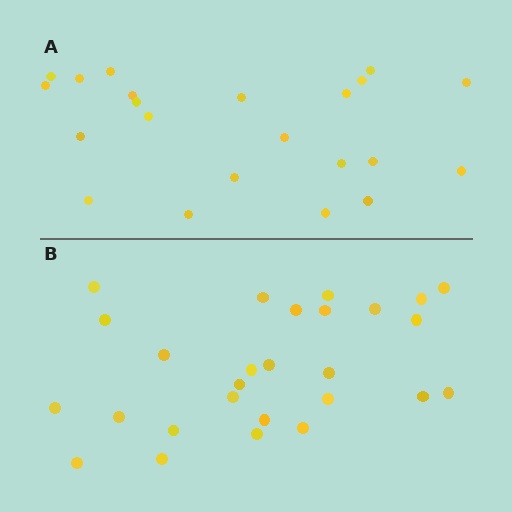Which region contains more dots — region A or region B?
Region B (the bottom region) has more dots.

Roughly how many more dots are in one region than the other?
Region B has about 5 more dots than region A.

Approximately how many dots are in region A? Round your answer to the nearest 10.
About 20 dots. (The exact count is 22, which rounds to 20.)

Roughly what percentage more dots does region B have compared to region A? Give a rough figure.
About 25% more.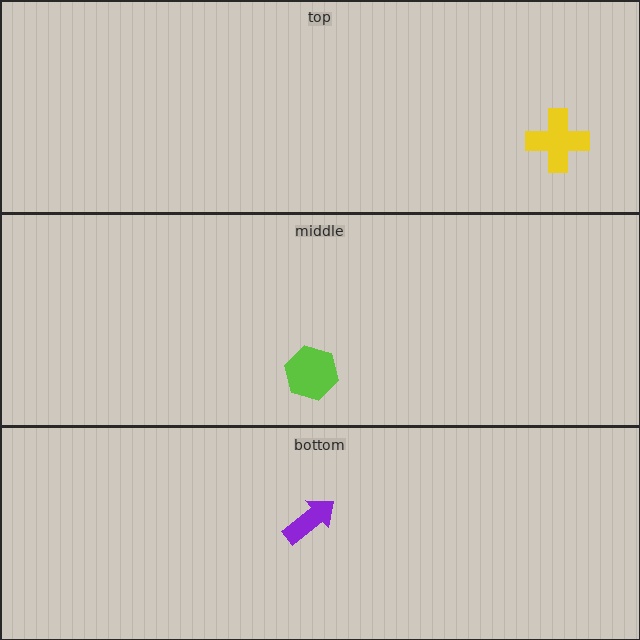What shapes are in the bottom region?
The purple arrow.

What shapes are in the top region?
The yellow cross.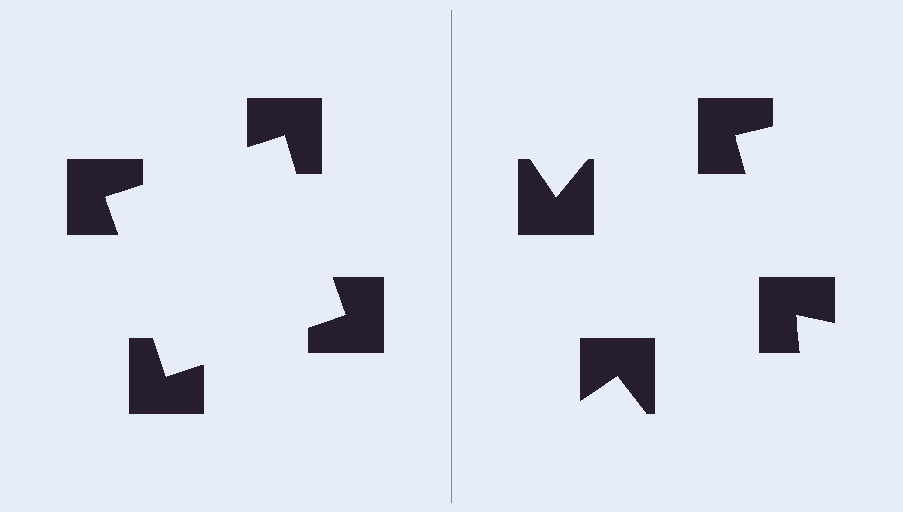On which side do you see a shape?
An illusory square appears on the left side. On the right side the wedge cuts are rotated, so no coherent shape forms.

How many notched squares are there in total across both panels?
8 — 4 on each side.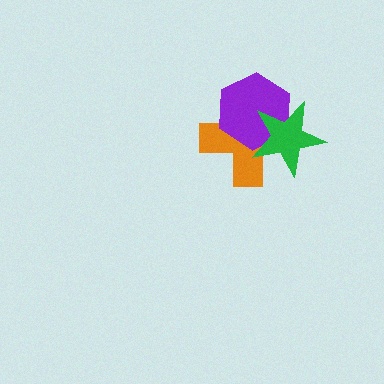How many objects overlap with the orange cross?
2 objects overlap with the orange cross.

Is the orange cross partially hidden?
Yes, it is partially covered by another shape.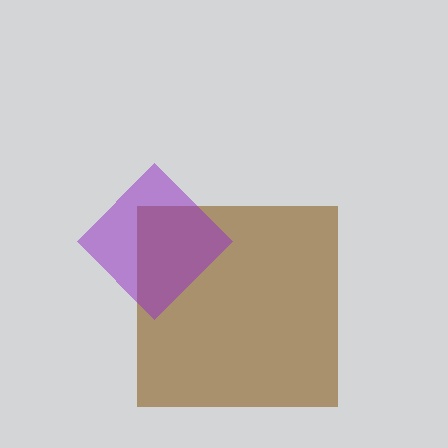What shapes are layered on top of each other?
The layered shapes are: a brown square, a purple diamond.